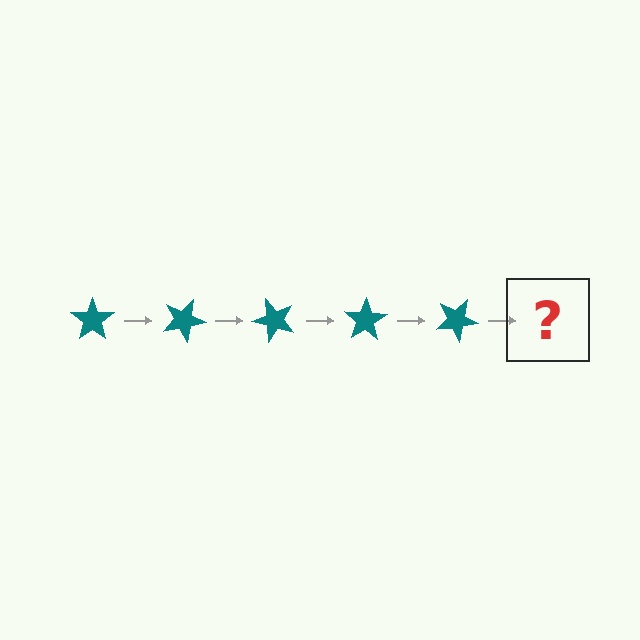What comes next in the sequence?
The next element should be a teal star rotated 125 degrees.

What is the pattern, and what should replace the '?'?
The pattern is that the star rotates 25 degrees each step. The '?' should be a teal star rotated 125 degrees.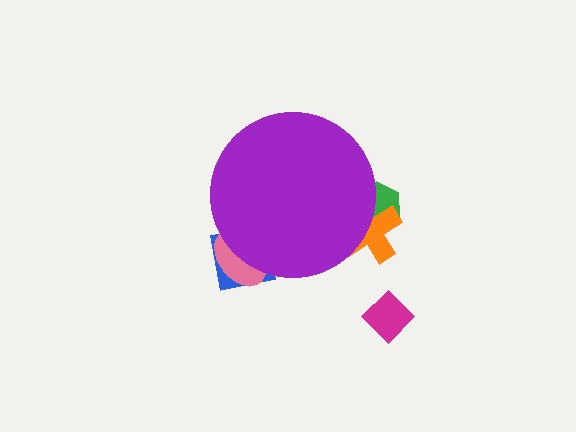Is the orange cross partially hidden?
Yes, the orange cross is partially hidden behind the purple circle.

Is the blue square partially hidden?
Yes, the blue square is partially hidden behind the purple circle.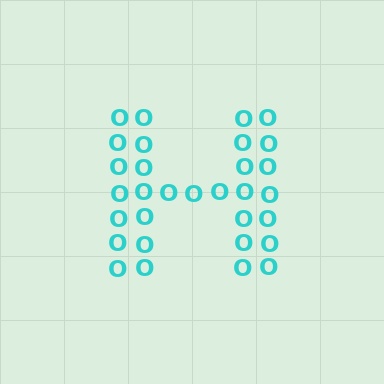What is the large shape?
The large shape is the letter H.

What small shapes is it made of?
It is made of small letter O's.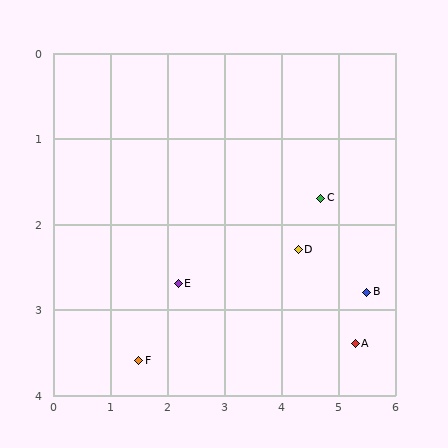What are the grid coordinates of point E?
Point E is at approximately (2.2, 2.7).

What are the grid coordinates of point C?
Point C is at approximately (4.7, 1.7).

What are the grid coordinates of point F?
Point F is at approximately (1.5, 3.6).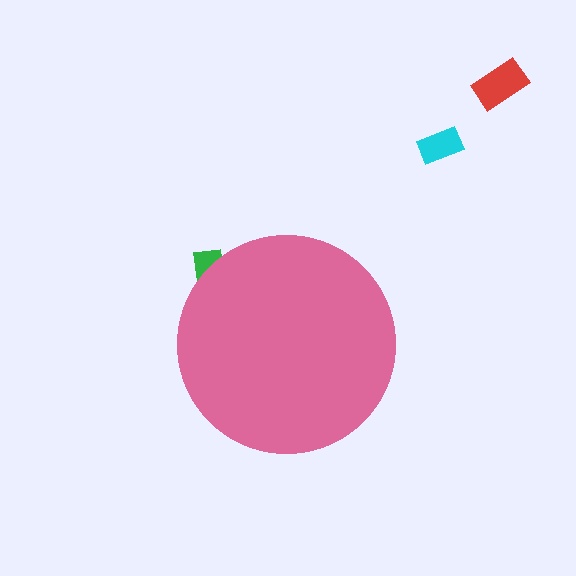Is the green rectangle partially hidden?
Yes, the green rectangle is partially hidden behind the pink circle.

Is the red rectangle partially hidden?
No, the red rectangle is fully visible.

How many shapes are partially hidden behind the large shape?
1 shape is partially hidden.